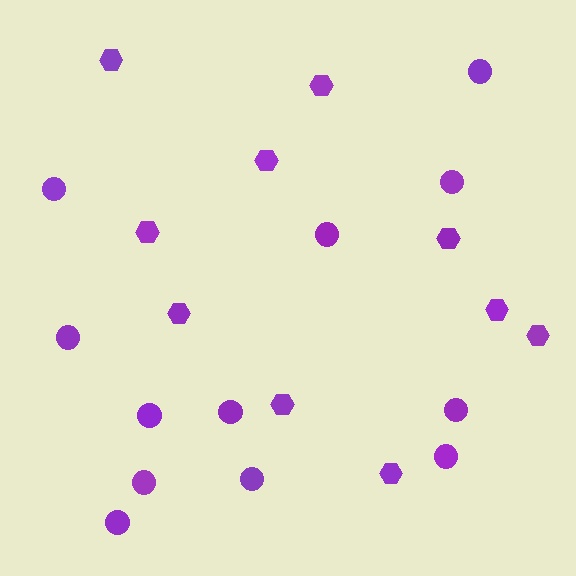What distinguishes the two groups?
There are 2 groups: one group of circles (12) and one group of hexagons (10).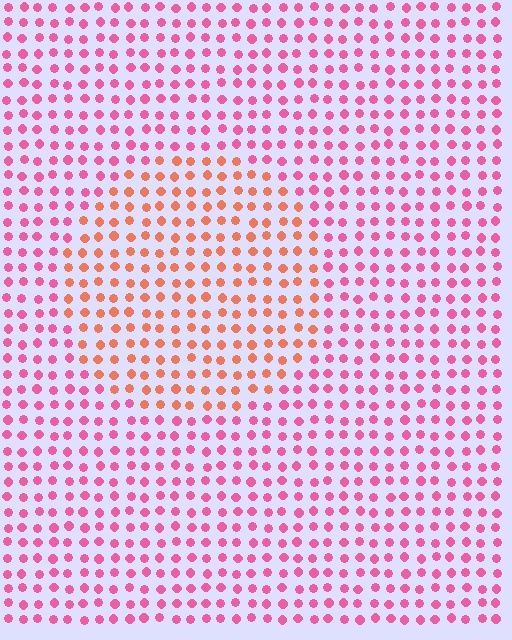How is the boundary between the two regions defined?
The boundary is defined purely by a slight shift in hue (about 41 degrees). Spacing, size, and orientation are identical on both sides.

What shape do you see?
I see a circle.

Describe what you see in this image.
The image is filled with small pink elements in a uniform arrangement. A circle-shaped region is visible where the elements are tinted to a slightly different hue, forming a subtle color boundary.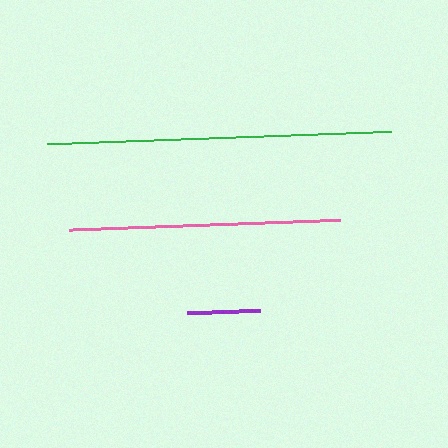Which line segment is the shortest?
The purple line is the shortest at approximately 73 pixels.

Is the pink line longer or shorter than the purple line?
The pink line is longer than the purple line.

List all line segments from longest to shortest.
From longest to shortest: green, pink, purple.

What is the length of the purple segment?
The purple segment is approximately 73 pixels long.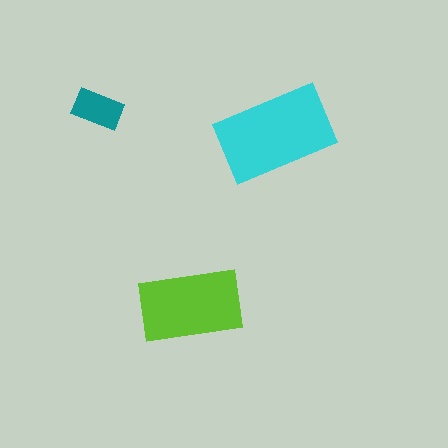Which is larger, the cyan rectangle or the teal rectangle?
The cyan one.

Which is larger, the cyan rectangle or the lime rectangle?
The cyan one.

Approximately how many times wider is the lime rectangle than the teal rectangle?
About 2 times wider.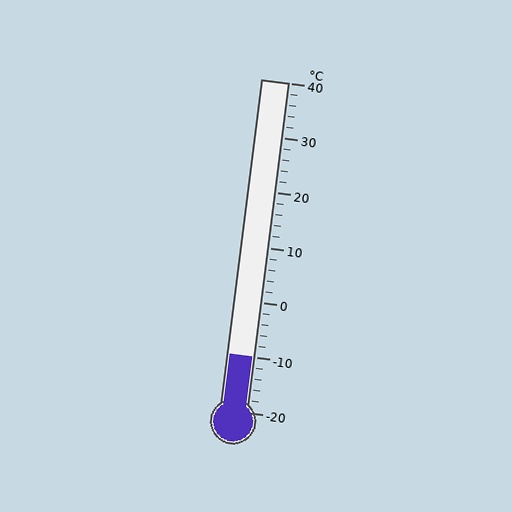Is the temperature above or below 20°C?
The temperature is below 20°C.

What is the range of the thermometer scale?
The thermometer scale ranges from -20°C to 40°C.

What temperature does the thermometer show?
The thermometer shows approximately -10°C.